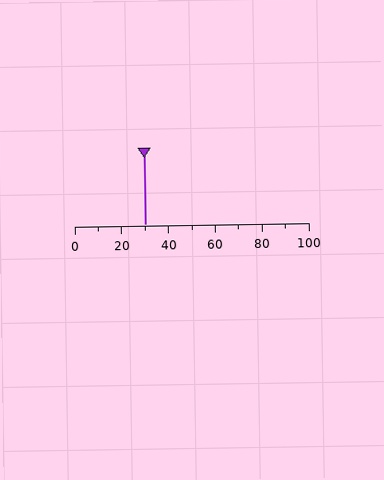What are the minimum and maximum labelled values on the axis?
The axis runs from 0 to 100.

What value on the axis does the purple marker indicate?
The marker indicates approximately 30.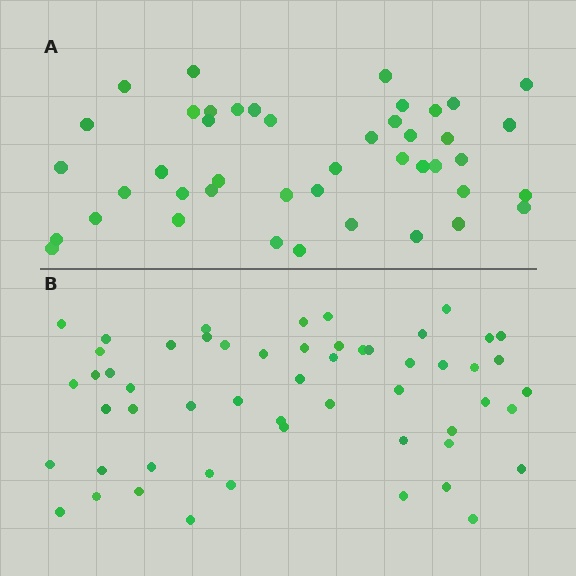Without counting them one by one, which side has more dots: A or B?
Region B (the bottom region) has more dots.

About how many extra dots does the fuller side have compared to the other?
Region B has roughly 12 or so more dots than region A.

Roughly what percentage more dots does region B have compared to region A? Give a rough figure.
About 25% more.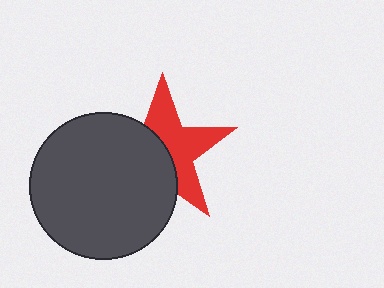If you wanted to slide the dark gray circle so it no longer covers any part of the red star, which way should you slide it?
Slide it toward the lower-left — that is the most direct way to separate the two shapes.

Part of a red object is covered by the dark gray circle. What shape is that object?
It is a star.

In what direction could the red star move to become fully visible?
The red star could move toward the upper-right. That would shift it out from behind the dark gray circle entirely.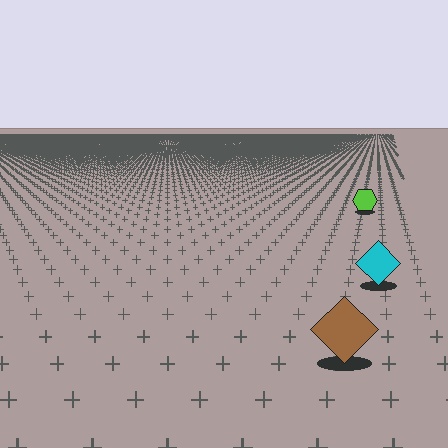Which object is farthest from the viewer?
The lime hexagon is farthest from the viewer. It appears smaller and the ground texture around it is denser.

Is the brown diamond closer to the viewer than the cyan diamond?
Yes. The brown diamond is closer — you can tell from the texture gradient: the ground texture is coarser near it.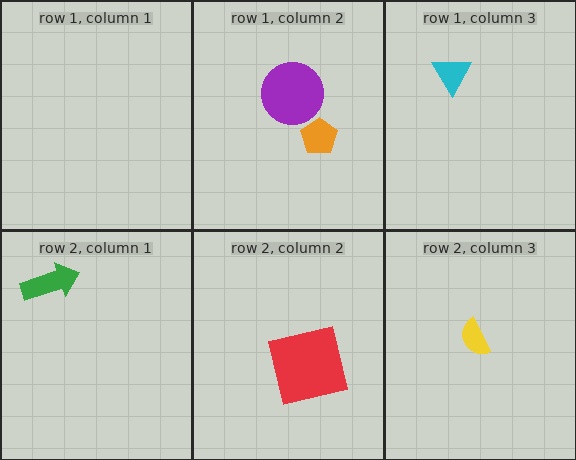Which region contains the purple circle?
The row 1, column 2 region.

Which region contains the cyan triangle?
The row 1, column 3 region.